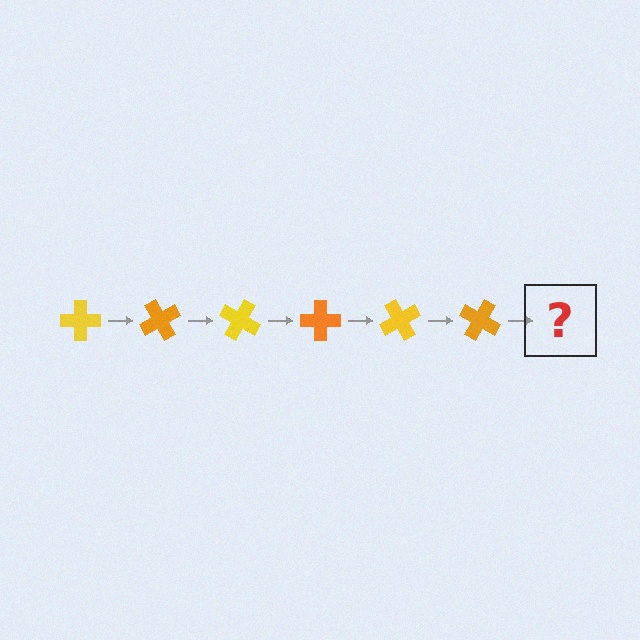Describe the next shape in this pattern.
It should be a yellow cross, rotated 360 degrees from the start.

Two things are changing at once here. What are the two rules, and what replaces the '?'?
The two rules are that it rotates 60 degrees each step and the color cycles through yellow and orange. The '?' should be a yellow cross, rotated 360 degrees from the start.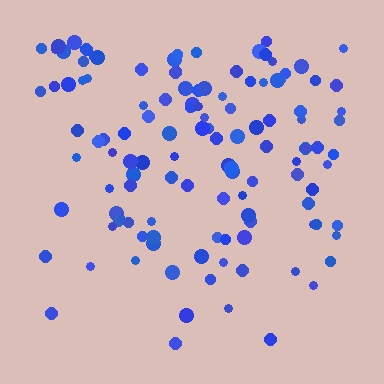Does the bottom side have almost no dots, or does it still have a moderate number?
Still a moderate number, just noticeably fewer than the top.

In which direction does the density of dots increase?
From bottom to top, with the top side densest.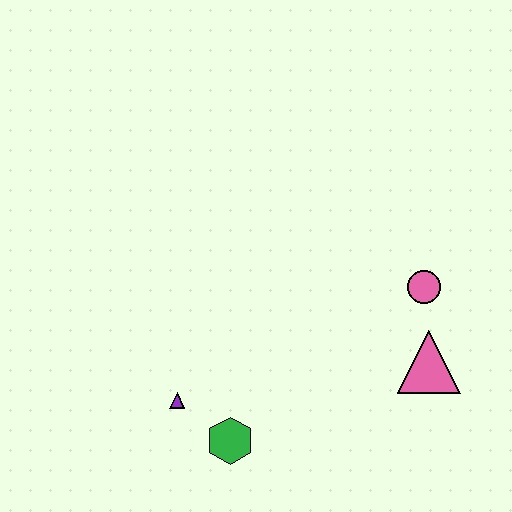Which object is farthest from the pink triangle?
The purple triangle is farthest from the pink triangle.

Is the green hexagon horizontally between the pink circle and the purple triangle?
Yes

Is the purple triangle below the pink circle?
Yes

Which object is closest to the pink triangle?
The pink circle is closest to the pink triangle.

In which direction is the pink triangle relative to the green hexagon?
The pink triangle is to the right of the green hexagon.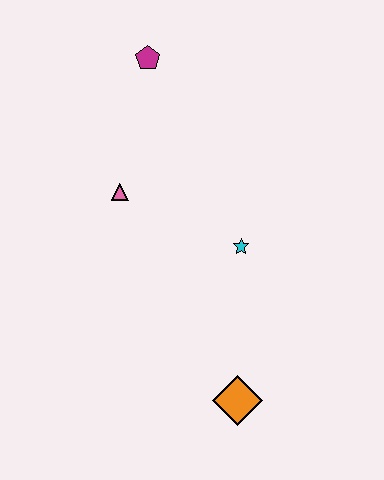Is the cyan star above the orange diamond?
Yes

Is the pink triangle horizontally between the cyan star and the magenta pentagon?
No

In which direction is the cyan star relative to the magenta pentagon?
The cyan star is below the magenta pentagon.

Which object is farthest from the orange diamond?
The magenta pentagon is farthest from the orange diamond.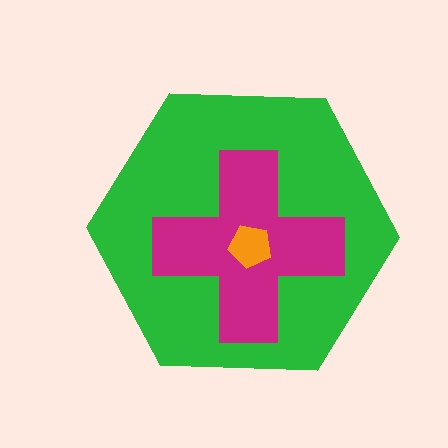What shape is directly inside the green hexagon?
The magenta cross.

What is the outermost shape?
The green hexagon.